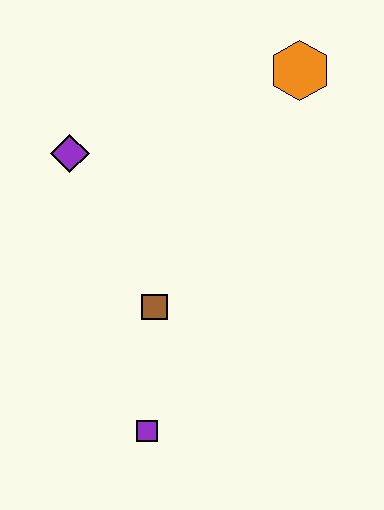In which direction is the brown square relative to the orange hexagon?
The brown square is below the orange hexagon.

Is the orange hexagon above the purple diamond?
Yes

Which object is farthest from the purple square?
The orange hexagon is farthest from the purple square.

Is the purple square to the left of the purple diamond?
No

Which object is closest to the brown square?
The purple square is closest to the brown square.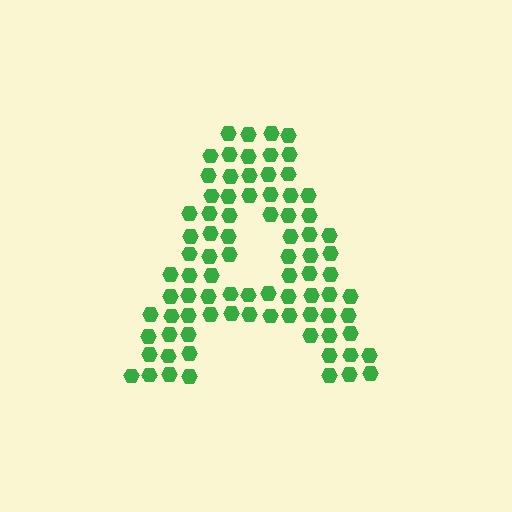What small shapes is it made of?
It is made of small hexagons.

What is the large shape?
The large shape is the letter A.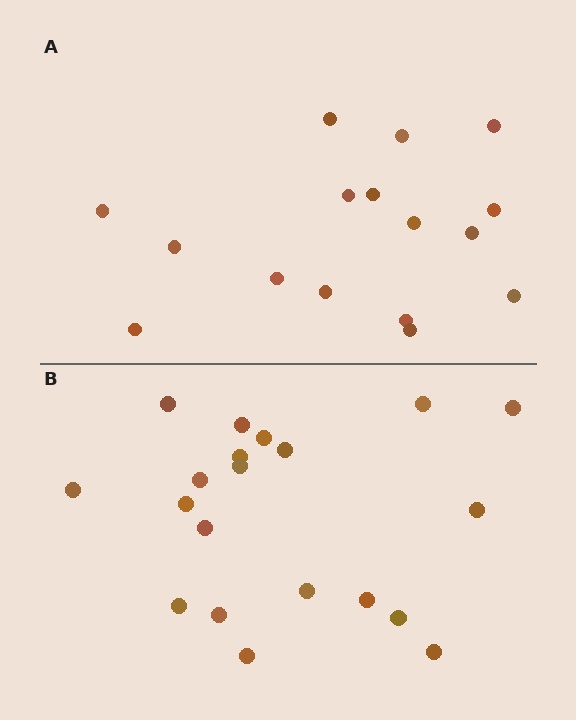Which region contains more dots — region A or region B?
Region B (the bottom region) has more dots.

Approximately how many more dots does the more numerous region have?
Region B has about 4 more dots than region A.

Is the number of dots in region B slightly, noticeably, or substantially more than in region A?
Region B has noticeably more, but not dramatically so. The ratio is roughly 1.2 to 1.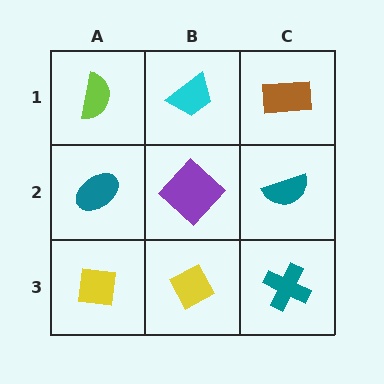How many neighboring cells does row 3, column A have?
2.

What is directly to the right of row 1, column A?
A cyan trapezoid.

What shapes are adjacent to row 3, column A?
A teal ellipse (row 2, column A), a yellow diamond (row 3, column B).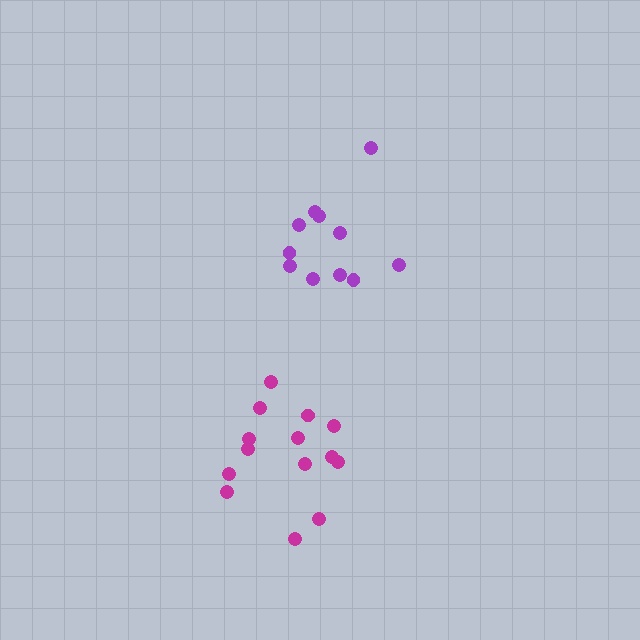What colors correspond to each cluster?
The clusters are colored: purple, magenta.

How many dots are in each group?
Group 1: 11 dots, Group 2: 14 dots (25 total).